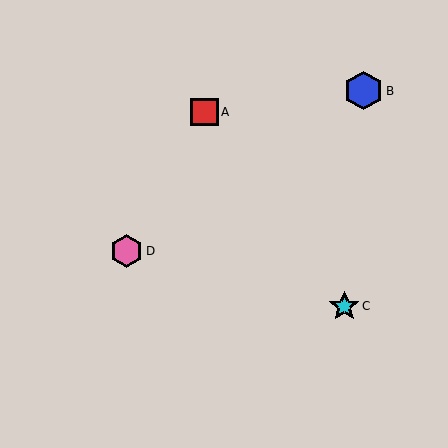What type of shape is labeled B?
Shape B is a blue hexagon.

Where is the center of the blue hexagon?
The center of the blue hexagon is at (364, 91).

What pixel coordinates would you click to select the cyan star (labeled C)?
Click at (344, 306) to select the cyan star C.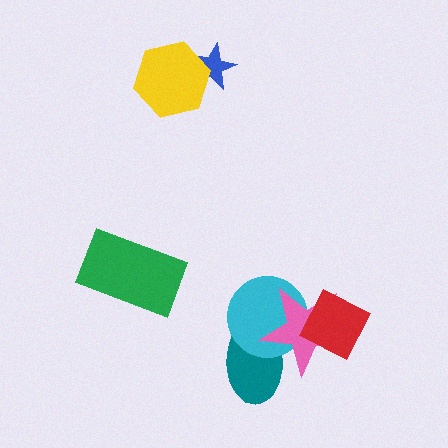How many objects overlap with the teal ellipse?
2 objects overlap with the teal ellipse.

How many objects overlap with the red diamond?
2 objects overlap with the red diamond.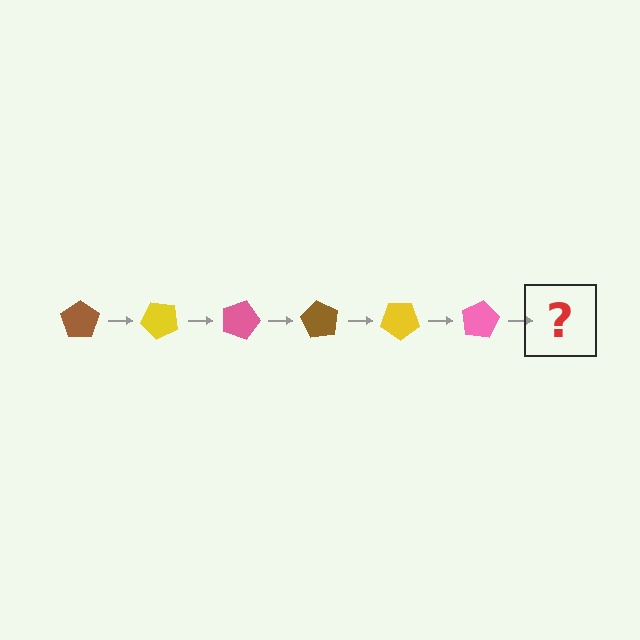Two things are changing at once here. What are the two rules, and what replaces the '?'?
The two rules are that it rotates 45 degrees each step and the color cycles through brown, yellow, and pink. The '?' should be a brown pentagon, rotated 270 degrees from the start.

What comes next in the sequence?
The next element should be a brown pentagon, rotated 270 degrees from the start.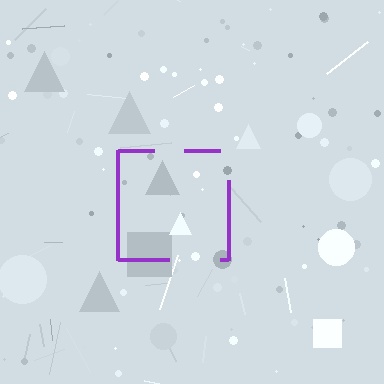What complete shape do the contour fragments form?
The contour fragments form a square.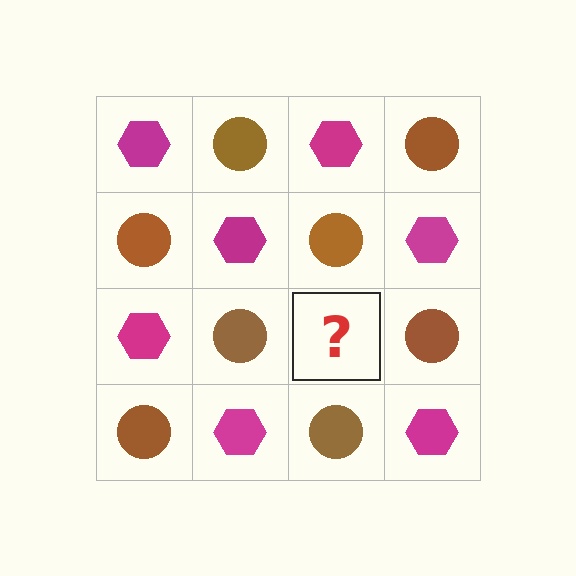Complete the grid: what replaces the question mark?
The question mark should be replaced with a magenta hexagon.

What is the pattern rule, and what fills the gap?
The rule is that it alternates magenta hexagon and brown circle in a checkerboard pattern. The gap should be filled with a magenta hexagon.